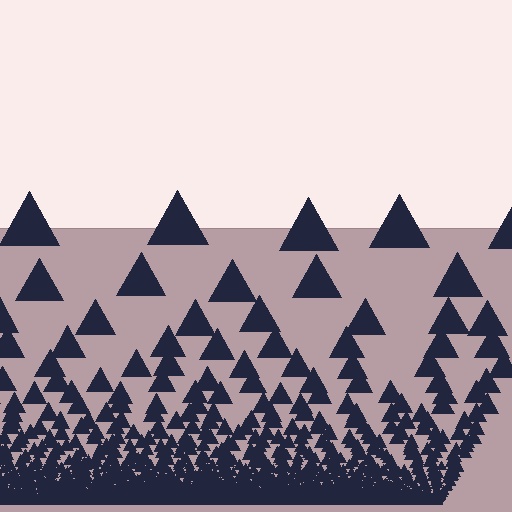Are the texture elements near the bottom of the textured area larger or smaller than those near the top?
Smaller. The gradient is inverted — elements near the bottom are smaller and denser.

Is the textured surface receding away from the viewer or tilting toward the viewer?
The surface appears to tilt toward the viewer. Texture elements get larger and sparser toward the top.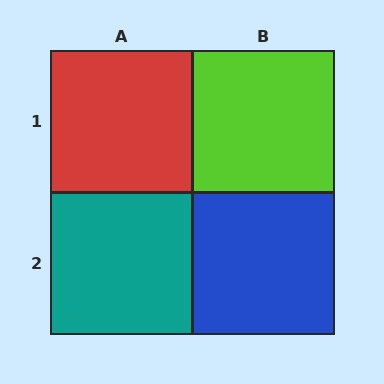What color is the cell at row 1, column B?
Lime.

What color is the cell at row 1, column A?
Red.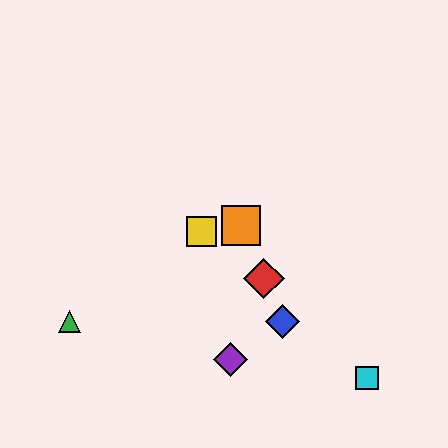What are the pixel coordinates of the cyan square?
The cyan square is at (367, 378).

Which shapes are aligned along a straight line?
The red diamond, the blue diamond, the orange square are aligned along a straight line.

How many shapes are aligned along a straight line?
3 shapes (the red diamond, the blue diamond, the orange square) are aligned along a straight line.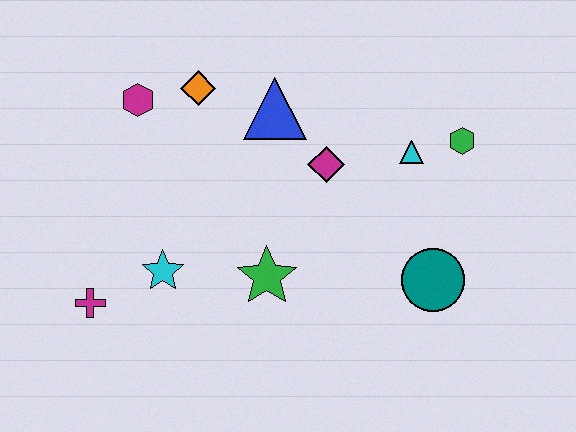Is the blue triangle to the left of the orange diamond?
No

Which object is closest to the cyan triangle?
The green hexagon is closest to the cyan triangle.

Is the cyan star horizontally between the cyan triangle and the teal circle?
No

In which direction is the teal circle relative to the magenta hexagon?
The teal circle is to the right of the magenta hexagon.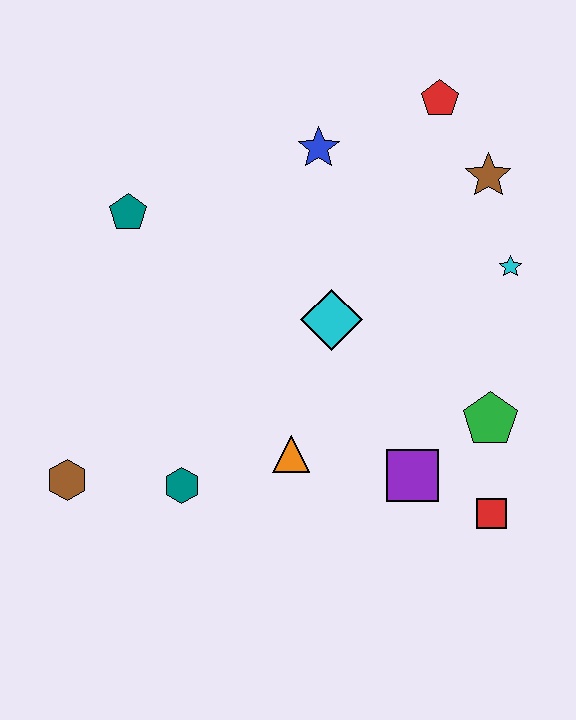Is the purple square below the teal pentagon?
Yes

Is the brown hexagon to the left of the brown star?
Yes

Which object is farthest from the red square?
The teal pentagon is farthest from the red square.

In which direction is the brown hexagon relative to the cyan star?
The brown hexagon is to the left of the cyan star.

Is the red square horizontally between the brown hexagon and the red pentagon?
No